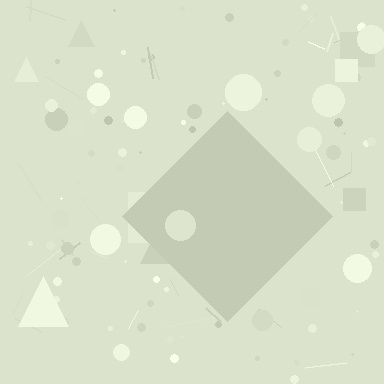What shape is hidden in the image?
A diamond is hidden in the image.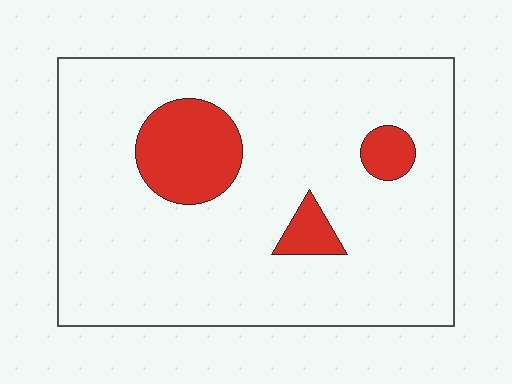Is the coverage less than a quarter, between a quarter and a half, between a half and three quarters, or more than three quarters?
Less than a quarter.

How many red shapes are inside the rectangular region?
3.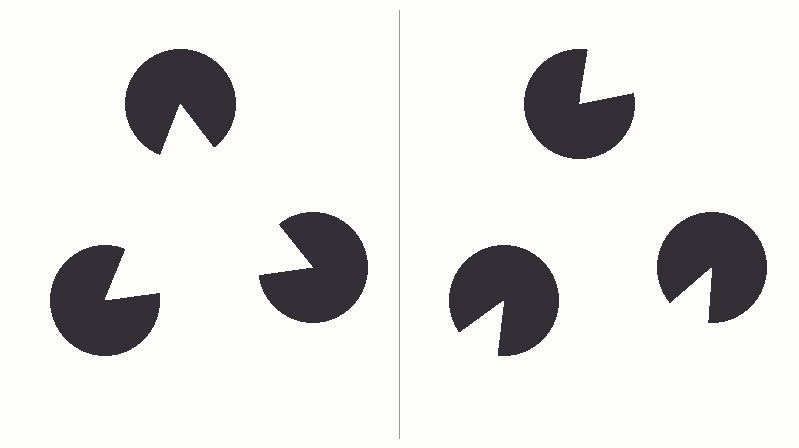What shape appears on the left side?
An illusory triangle.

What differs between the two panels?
The pac-man discs are positioned identically on both sides; only the wedge orientations differ. On the left they align to a triangle; on the right they are misaligned.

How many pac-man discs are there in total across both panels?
6 — 3 on each side.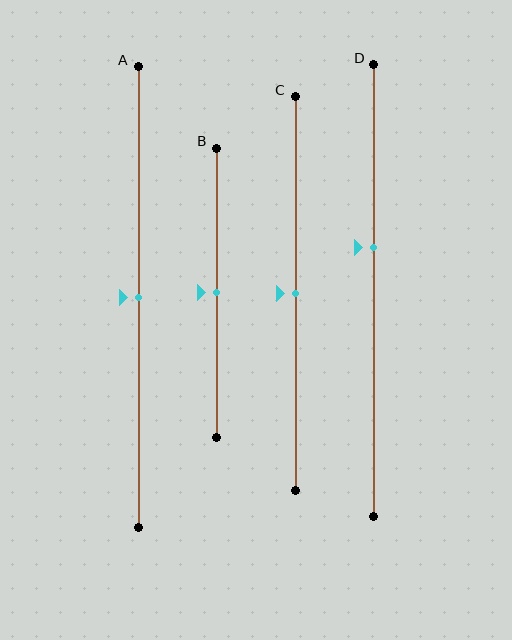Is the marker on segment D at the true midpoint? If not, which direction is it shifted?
No, the marker on segment D is shifted upward by about 9% of the segment length.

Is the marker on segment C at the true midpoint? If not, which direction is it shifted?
Yes, the marker on segment C is at the true midpoint.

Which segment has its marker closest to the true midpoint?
Segment A has its marker closest to the true midpoint.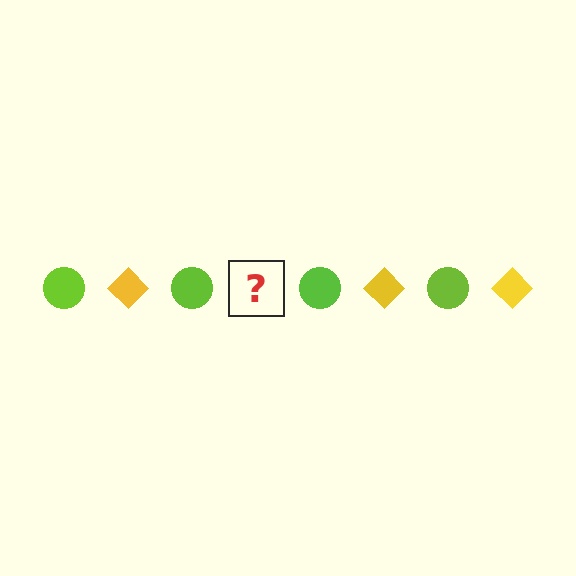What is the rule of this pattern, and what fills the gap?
The rule is that the pattern alternates between lime circle and yellow diamond. The gap should be filled with a yellow diamond.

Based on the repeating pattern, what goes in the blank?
The blank should be a yellow diamond.